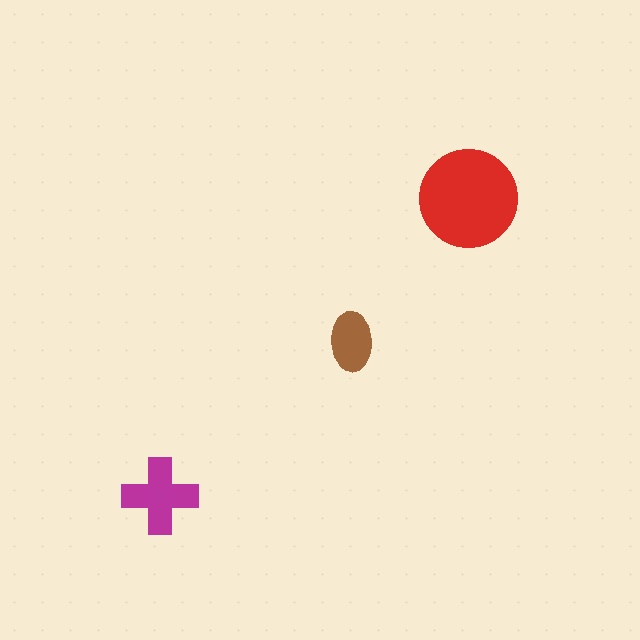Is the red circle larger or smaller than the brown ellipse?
Larger.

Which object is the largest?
The red circle.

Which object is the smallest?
The brown ellipse.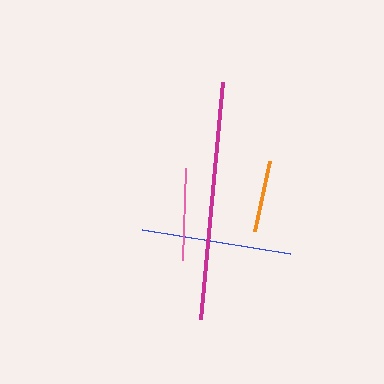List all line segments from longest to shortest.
From longest to shortest: magenta, blue, pink, orange.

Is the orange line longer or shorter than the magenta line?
The magenta line is longer than the orange line.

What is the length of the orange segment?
The orange segment is approximately 72 pixels long.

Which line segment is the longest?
The magenta line is the longest at approximately 238 pixels.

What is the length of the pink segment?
The pink segment is approximately 92 pixels long.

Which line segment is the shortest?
The orange line is the shortest at approximately 72 pixels.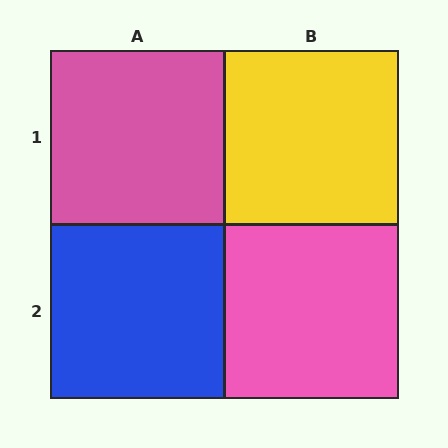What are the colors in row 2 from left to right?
Blue, pink.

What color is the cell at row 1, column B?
Yellow.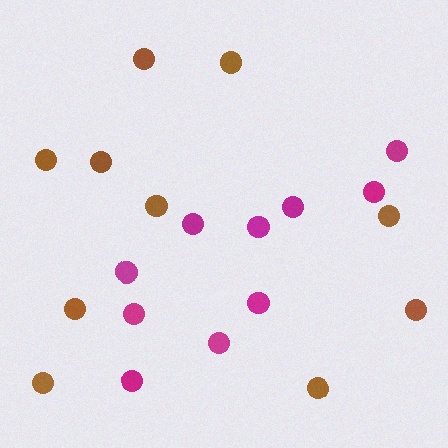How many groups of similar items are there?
There are 2 groups: one group of brown circles (10) and one group of magenta circles (10).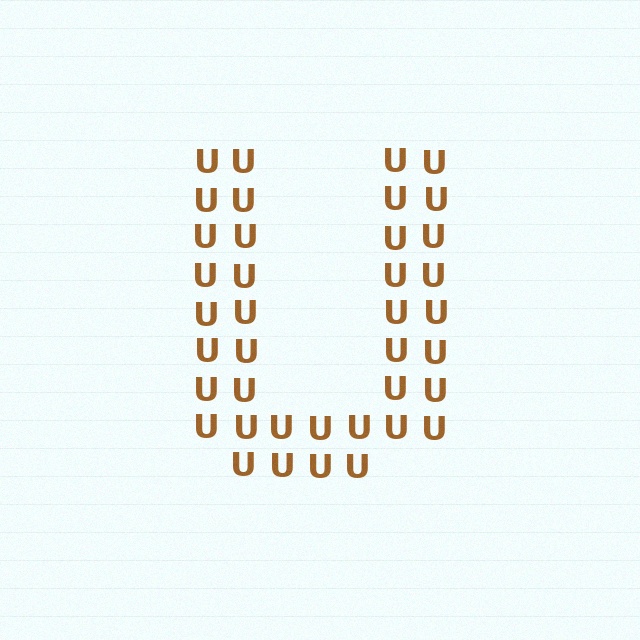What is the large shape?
The large shape is the letter U.